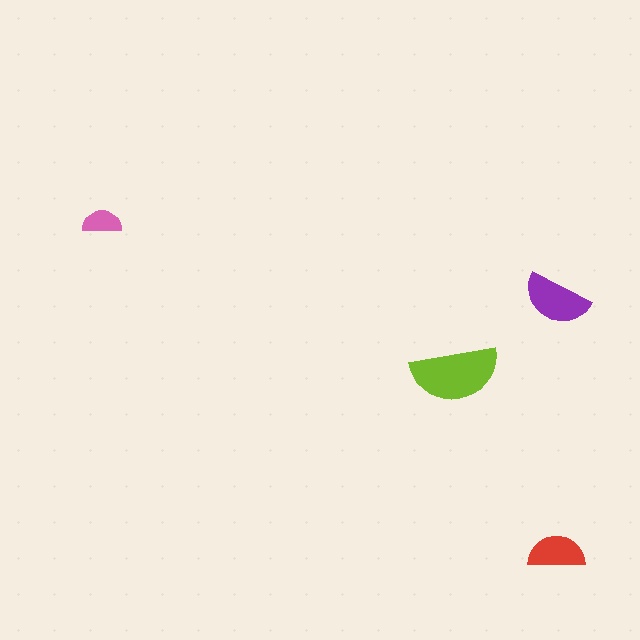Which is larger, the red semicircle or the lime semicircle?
The lime one.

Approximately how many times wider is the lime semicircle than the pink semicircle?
About 2 times wider.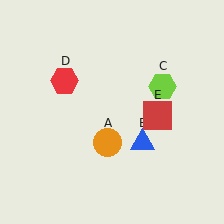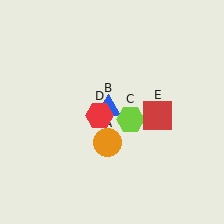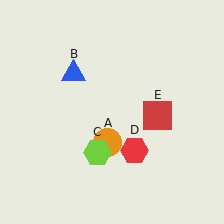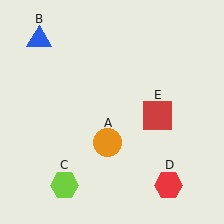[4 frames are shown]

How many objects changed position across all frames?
3 objects changed position: blue triangle (object B), lime hexagon (object C), red hexagon (object D).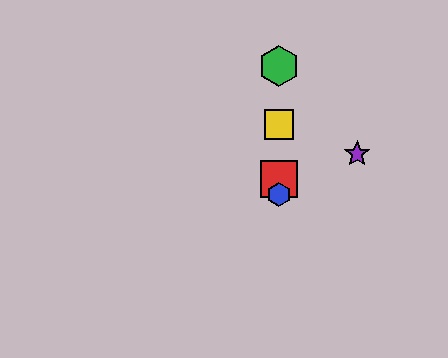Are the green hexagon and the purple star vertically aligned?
No, the green hexagon is at x≈279 and the purple star is at x≈357.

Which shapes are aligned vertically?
The red square, the blue hexagon, the green hexagon, the yellow square are aligned vertically.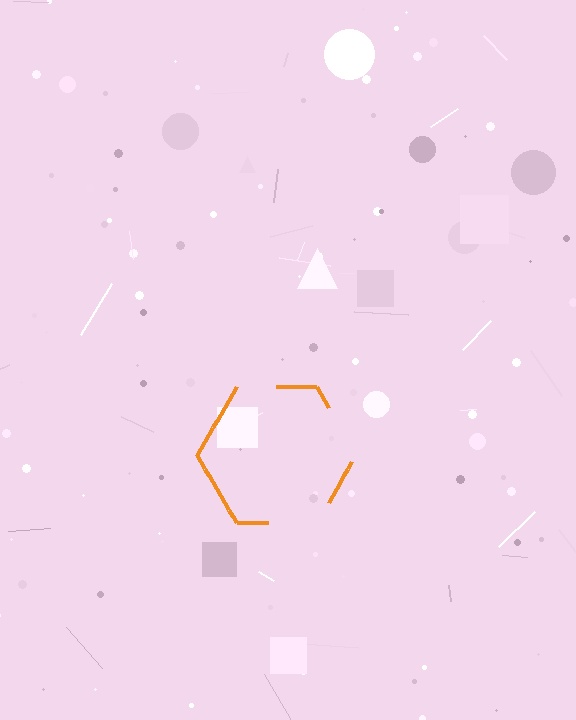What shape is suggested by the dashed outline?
The dashed outline suggests a hexagon.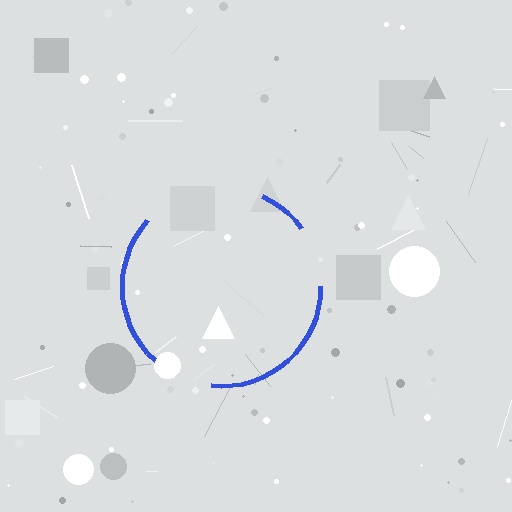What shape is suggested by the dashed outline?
The dashed outline suggests a circle.